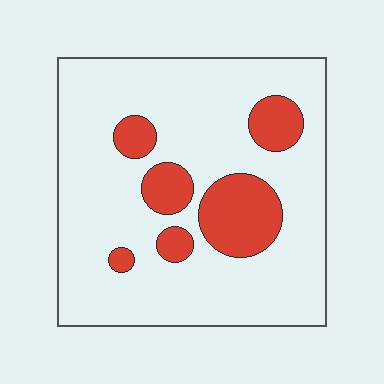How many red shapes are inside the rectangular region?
6.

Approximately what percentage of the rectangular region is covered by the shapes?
Approximately 20%.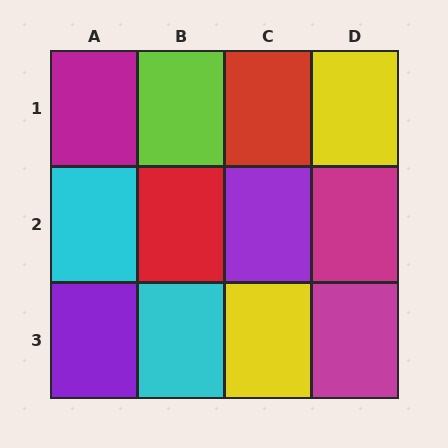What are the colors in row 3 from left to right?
Purple, cyan, yellow, magenta.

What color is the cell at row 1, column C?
Red.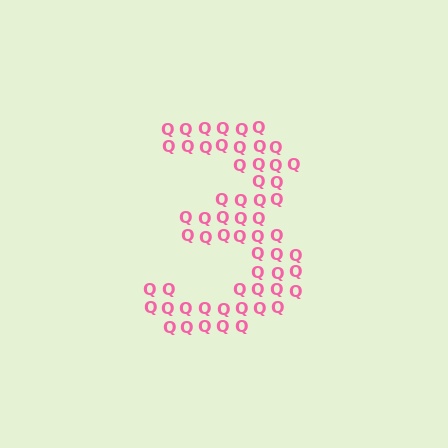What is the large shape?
The large shape is the digit 3.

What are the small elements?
The small elements are letter Q's.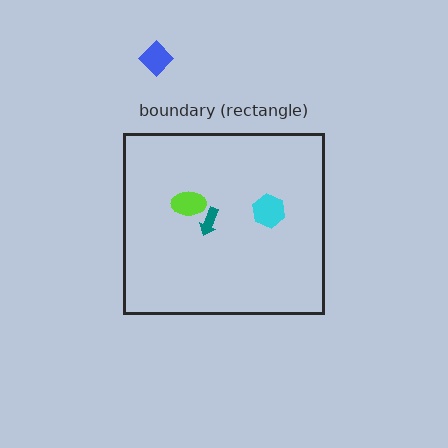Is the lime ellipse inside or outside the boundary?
Inside.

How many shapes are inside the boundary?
3 inside, 1 outside.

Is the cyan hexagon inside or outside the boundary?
Inside.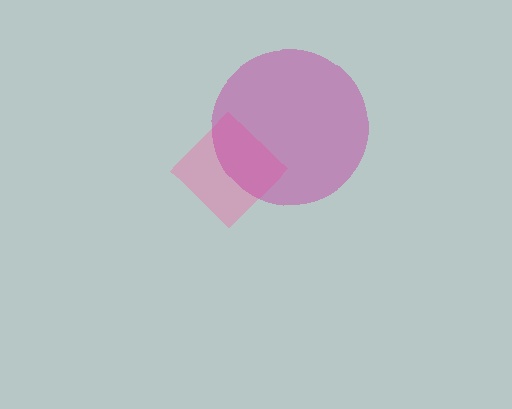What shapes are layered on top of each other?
The layered shapes are: a pink diamond, a magenta circle.